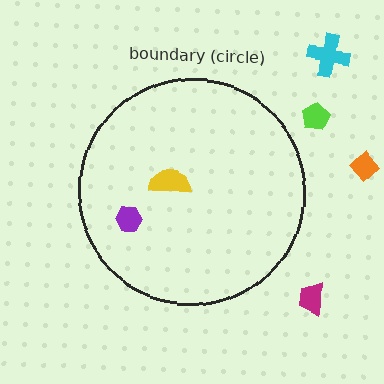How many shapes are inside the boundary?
2 inside, 4 outside.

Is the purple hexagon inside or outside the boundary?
Inside.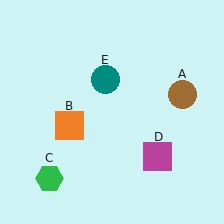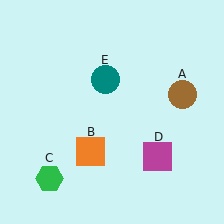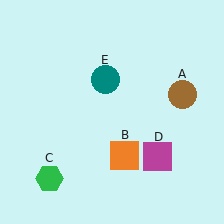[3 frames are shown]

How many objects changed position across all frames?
1 object changed position: orange square (object B).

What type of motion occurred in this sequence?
The orange square (object B) rotated counterclockwise around the center of the scene.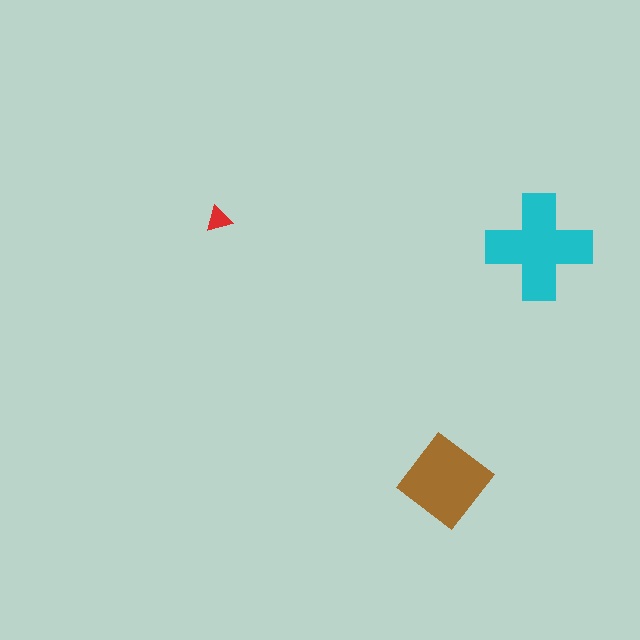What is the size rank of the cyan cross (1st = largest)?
1st.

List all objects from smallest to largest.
The red triangle, the brown diamond, the cyan cross.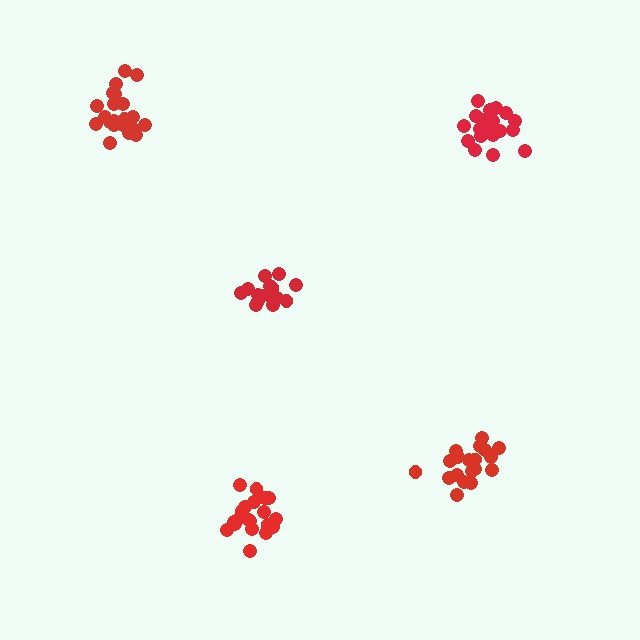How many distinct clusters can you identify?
There are 5 distinct clusters.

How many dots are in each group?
Group 1: 21 dots, Group 2: 20 dots, Group 3: 20 dots, Group 4: 19 dots, Group 5: 16 dots (96 total).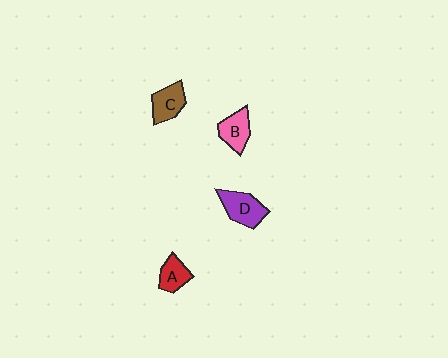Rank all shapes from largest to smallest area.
From largest to smallest: D (purple), C (brown), B (pink), A (red).